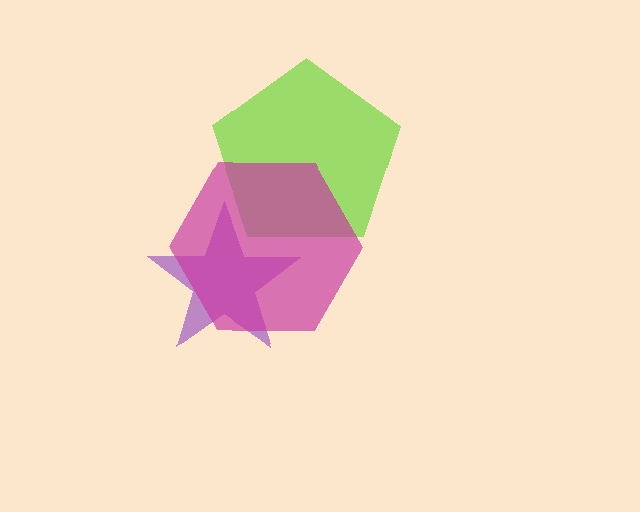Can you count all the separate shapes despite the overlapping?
Yes, there are 3 separate shapes.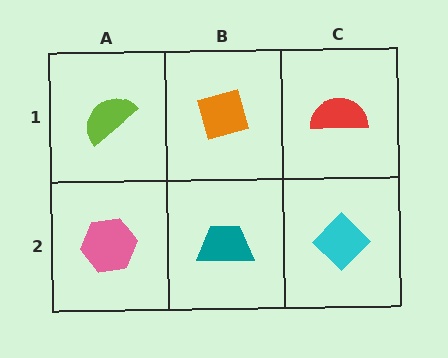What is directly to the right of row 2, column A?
A teal trapezoid.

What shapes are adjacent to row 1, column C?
A cyan diamond (row 2, column C), an orange diamond (row 1, column B).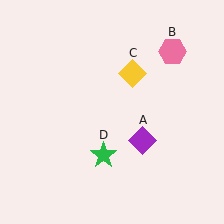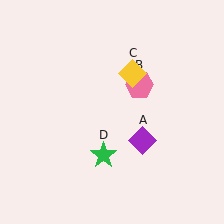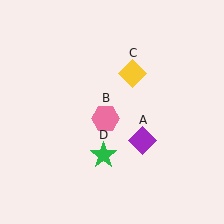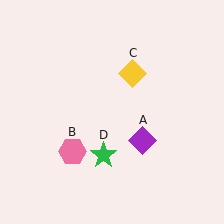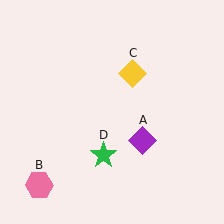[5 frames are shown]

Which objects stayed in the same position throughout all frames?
Purple diamond (object A) and yellow diamond (object C) and green star (object D) remained stationary.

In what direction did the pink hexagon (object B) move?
The pink hexagon (object B) moved down and to the left.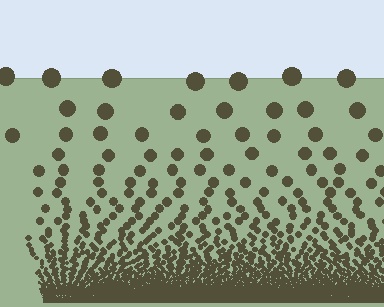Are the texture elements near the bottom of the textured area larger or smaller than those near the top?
Smaller. The gradient is inverted — elements near the bottom are smaller and denser.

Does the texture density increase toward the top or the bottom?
Density increases toward the bottom.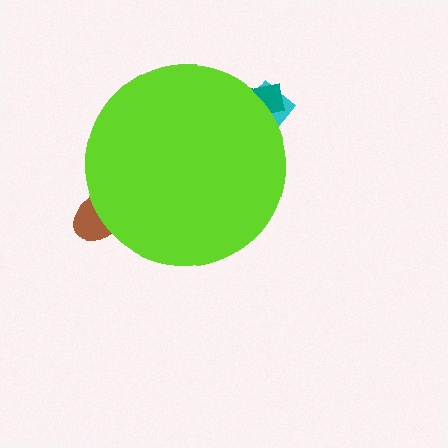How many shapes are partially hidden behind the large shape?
3 shapes are partially hidden.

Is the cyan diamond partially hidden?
Yes, the cyan diamond is partially hidden behind the lime circle.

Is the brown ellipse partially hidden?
Yes, the brown ellipse is partially hidden behind the lime circle.